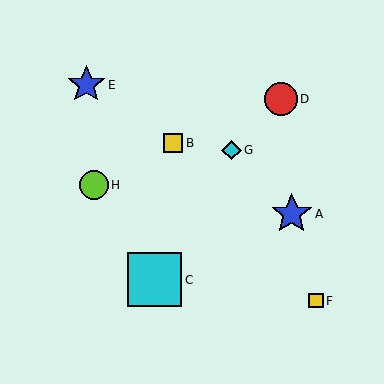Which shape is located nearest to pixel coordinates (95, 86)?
The blue star (labeled E) at (86, 85) is nearest to that location.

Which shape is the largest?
The cyan square (labeled C) is the largest.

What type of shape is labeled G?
Shape G is a cyan diamond.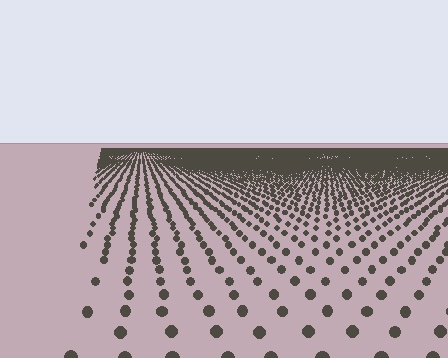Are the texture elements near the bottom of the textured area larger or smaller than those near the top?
Larger. Near the bottom, elements are closer to the viewer and appear at a bigger on-screen size.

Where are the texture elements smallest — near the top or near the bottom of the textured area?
Near the top.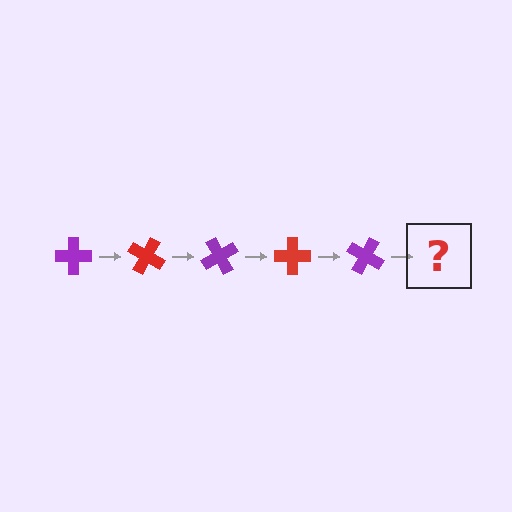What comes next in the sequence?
The next element should be a red cross, rotated 150 degrees from the start.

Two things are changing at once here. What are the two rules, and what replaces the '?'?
The two rules are that it rotates 30 degrees each step and the color cycles through purple and red. The '?' should be a red cross, rotated 150 degrees from the start.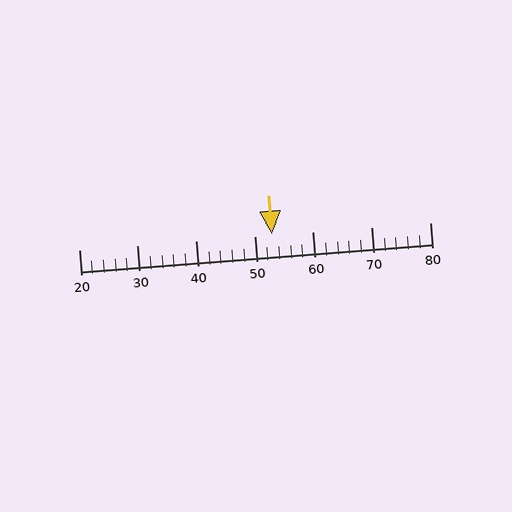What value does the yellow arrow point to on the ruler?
The yellow arrow points to approximately 53.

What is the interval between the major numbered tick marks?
The major tick marks are spaced 10 units apart.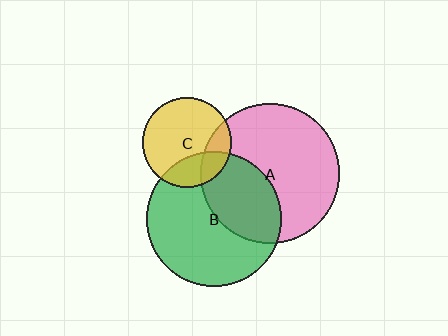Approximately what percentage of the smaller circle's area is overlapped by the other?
Approximately 25%.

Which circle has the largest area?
Circle A (pink).